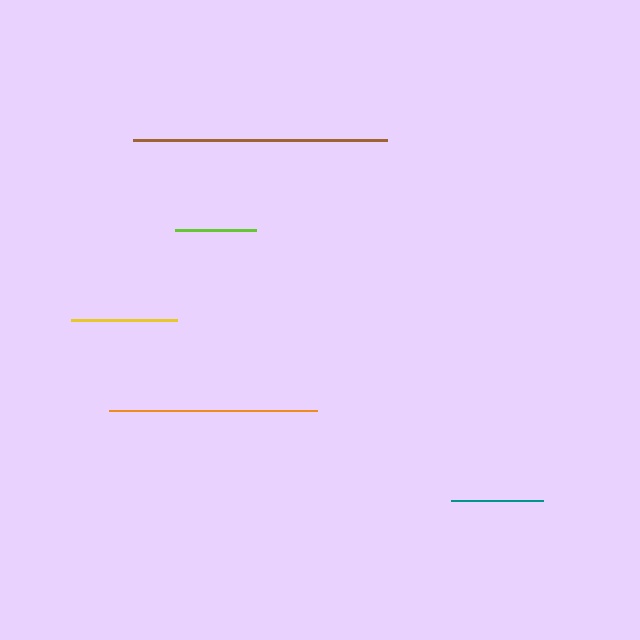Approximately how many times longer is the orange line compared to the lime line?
The orange line is approximately 2.6 times the length of the lime line.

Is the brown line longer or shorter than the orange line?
The brown line is longer than the orange line.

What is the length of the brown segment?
The brown segment is approximately 254 pixels long.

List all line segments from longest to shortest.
From longest to shortest: brown, orange, yellow, teal, lime.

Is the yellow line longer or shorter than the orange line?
The orange line is longer than the yellow line.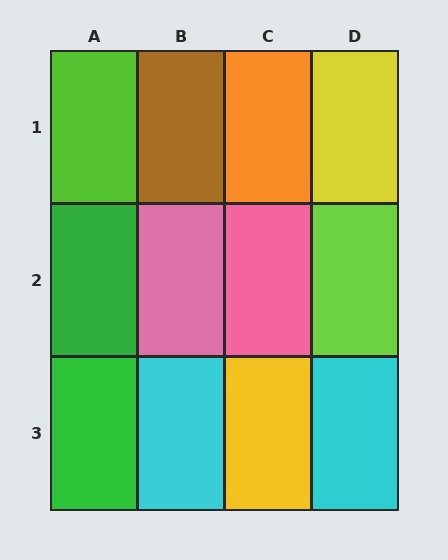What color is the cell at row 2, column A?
Green.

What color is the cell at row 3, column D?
Cyan.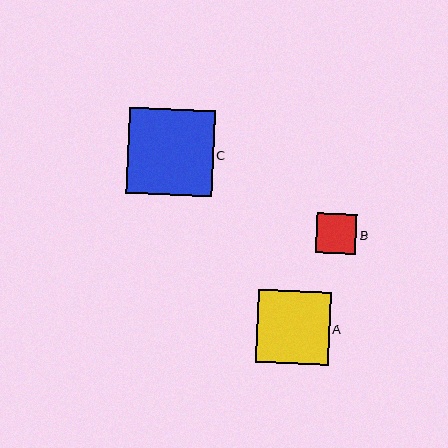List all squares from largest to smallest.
From largest to smallest: C, A, B.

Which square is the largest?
Square C is the largest with a size of approximately 86 pixels.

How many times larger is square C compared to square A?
Square C is approximately 1.2 times the size of square A.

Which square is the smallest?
Square B is the smallest with a size of approximately 40 pixels.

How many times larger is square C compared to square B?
Square C is approximately 2.2 times the size of square B.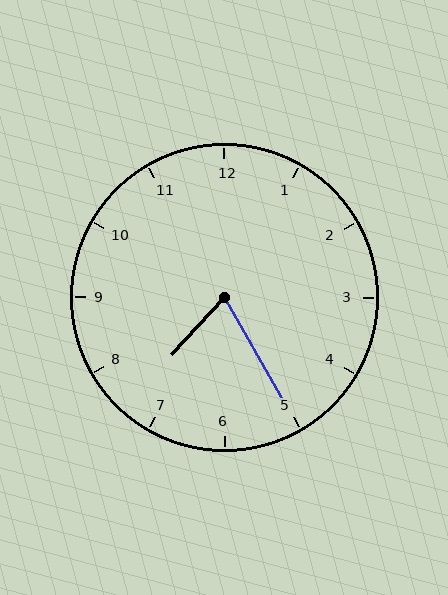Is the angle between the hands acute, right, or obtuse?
It is acute.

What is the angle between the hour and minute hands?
Approximately 72 degrees.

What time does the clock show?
7:25.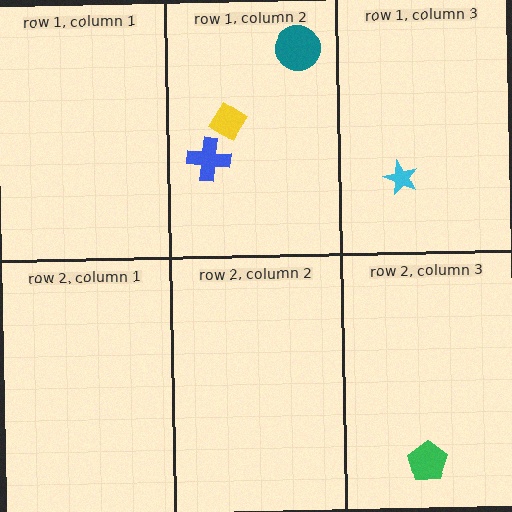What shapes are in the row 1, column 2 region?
The teal circle, the yellow diamond, the blue cross.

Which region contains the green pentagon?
The row 2, column 3 region.